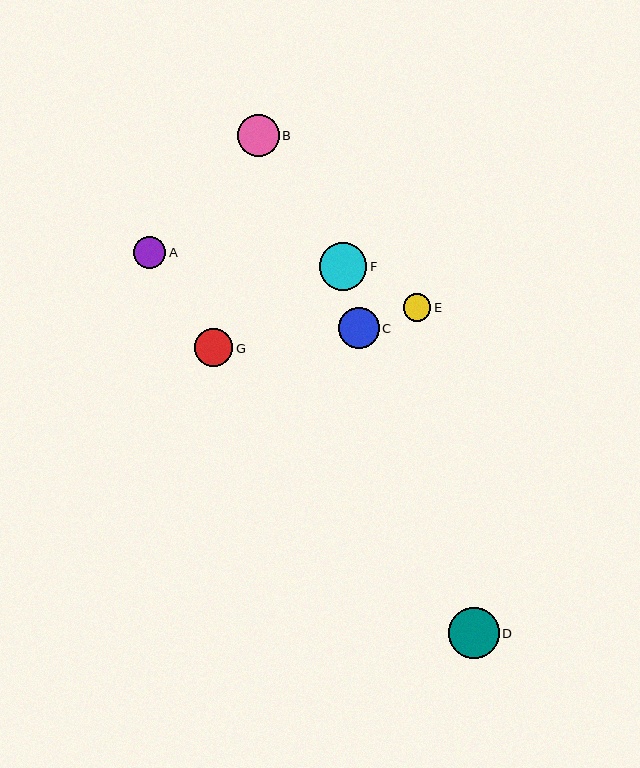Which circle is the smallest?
Circle E is the smallest with a size of approximately 28 pixels.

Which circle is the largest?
Circle D is the largest with a size of approximately 50 pixels.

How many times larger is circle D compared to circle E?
Circle D is approximately 1.8 times the size of circle E.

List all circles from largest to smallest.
From largest to smallest: D, F, B, C, G, A, E.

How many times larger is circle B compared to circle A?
Circle B is approximately 1.3 times the size of circle A.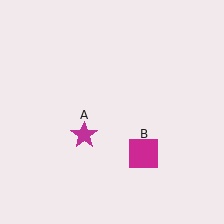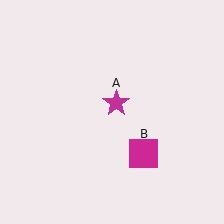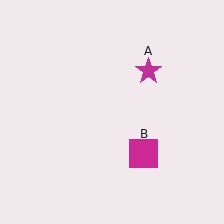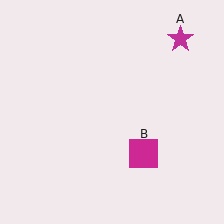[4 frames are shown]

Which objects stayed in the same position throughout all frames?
Magenta square (object B) remained stationary.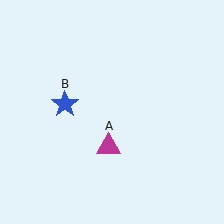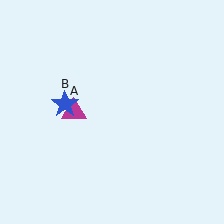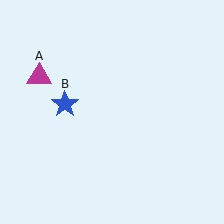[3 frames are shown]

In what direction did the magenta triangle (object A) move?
The magenta triangle (object A) moved up and to the left.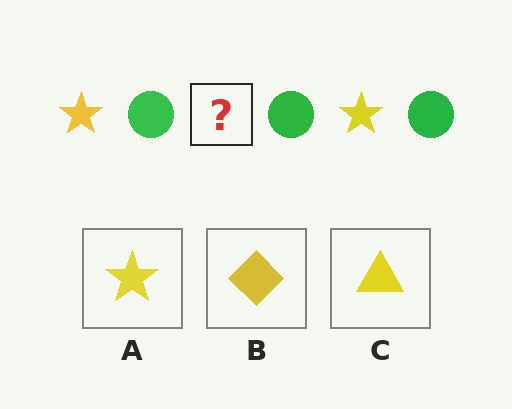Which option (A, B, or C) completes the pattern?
A.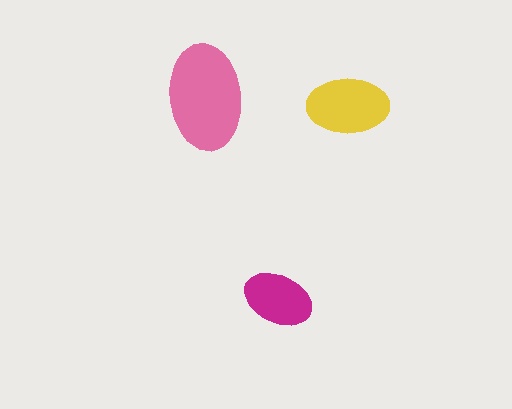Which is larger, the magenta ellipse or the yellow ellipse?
The yellow one.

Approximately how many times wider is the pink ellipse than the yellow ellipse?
About 1.5 times wider.